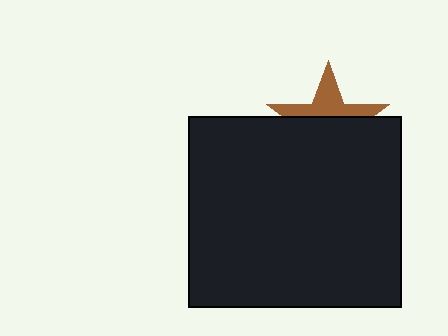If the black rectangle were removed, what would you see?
You would see the complete brown star.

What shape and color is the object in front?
The object in front is a black rectangle.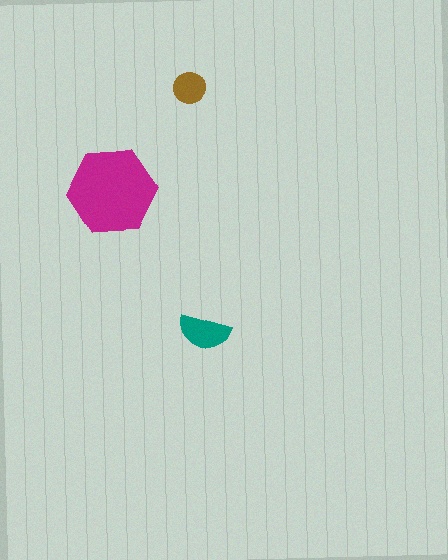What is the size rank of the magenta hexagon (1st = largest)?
1st.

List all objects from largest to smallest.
The magenta hexagon, the teal semicircle, the brown circle.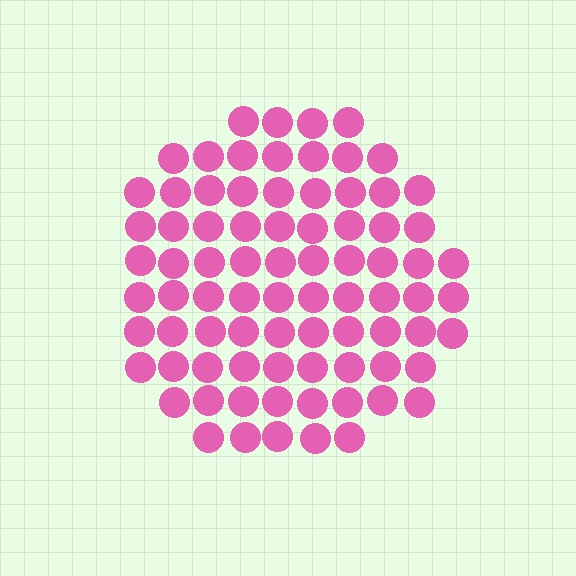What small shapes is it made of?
It is made of small circles.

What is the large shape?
The large shape is a circle.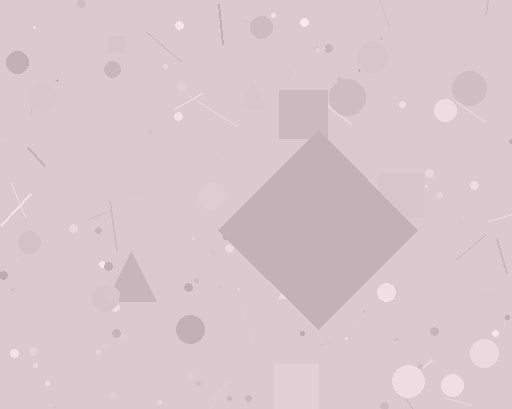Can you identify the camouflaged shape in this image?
The camouflaged shape is a diamond.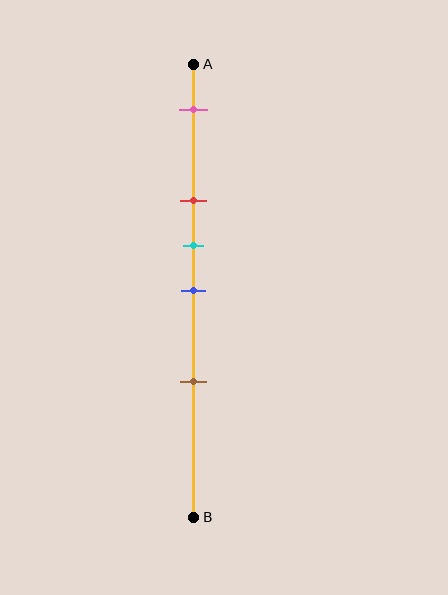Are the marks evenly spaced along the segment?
No, the marks are not evenly spaced.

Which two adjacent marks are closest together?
The cyan and blue marks are the closest adjacent pair.